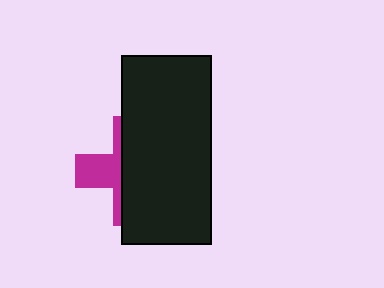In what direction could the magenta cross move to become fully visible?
The magenta cross could move left. That would shift it out from behind the black rectangle entirely.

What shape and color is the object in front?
The object in front is a black rectangle.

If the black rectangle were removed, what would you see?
You would see the complete magenta cross.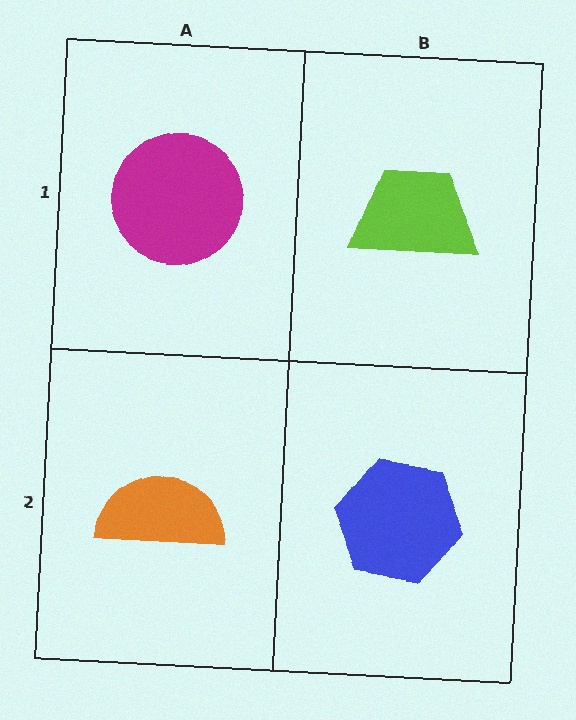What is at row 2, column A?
An orange semicircle.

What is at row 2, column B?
A blue hexagon.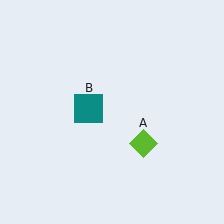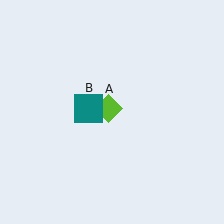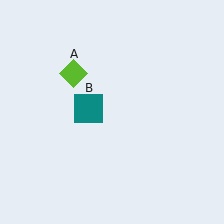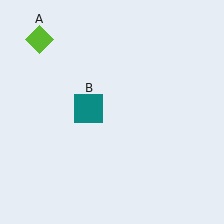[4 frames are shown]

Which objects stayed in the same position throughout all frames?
Teal square (object B) remained stationary.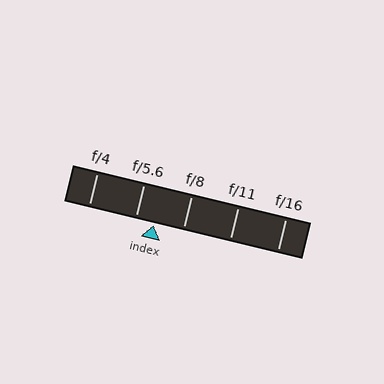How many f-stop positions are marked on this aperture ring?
There are 5 f-stop positions marked.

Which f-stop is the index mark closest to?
The index mark is closest to f/5.6.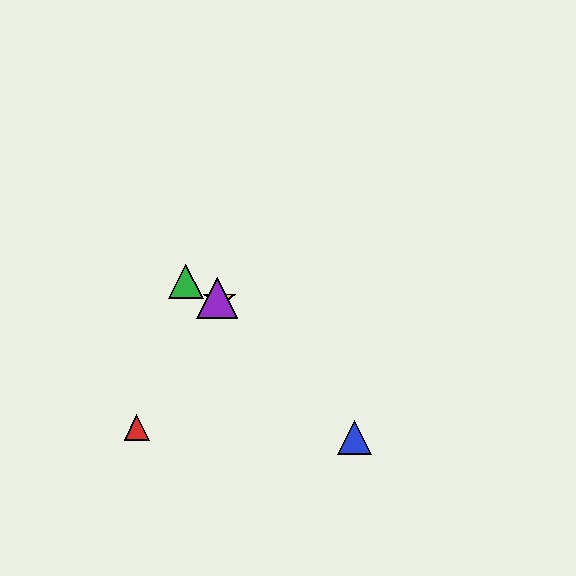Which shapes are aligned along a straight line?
The green triangle, the yellow star, the purple triangle are aligned along a straight line.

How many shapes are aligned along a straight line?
3 shapes (the green triangle, the yellow star, the purple triangle) are aligned along a straight line.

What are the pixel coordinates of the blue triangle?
The blue triangle is at (354, 438).